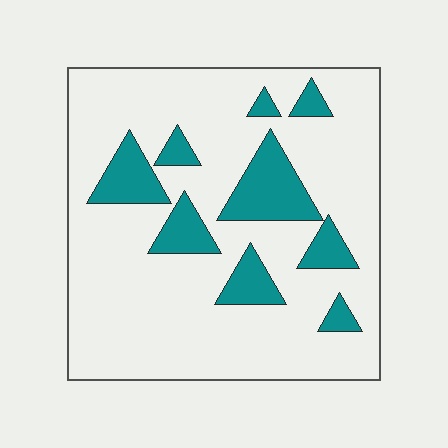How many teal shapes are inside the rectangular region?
9.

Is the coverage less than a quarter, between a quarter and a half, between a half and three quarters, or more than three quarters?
Less than a quarter.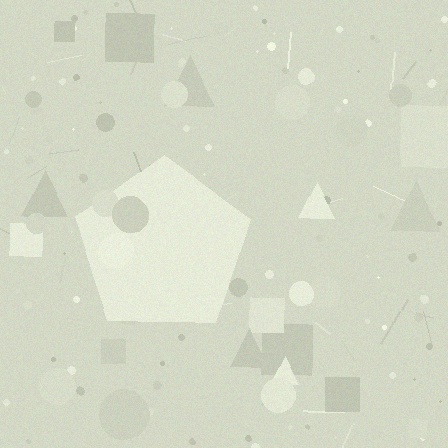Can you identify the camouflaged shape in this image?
The camouflaged shape is a pentagon.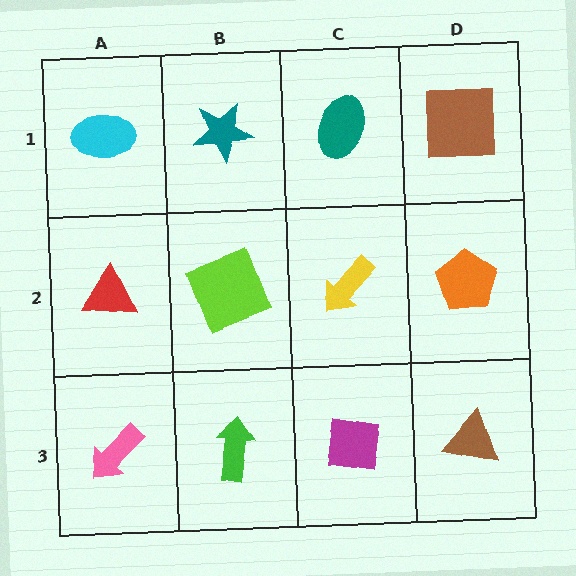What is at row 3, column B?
A green arrow.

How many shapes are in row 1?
4 shapes.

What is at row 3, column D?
A brown triangle.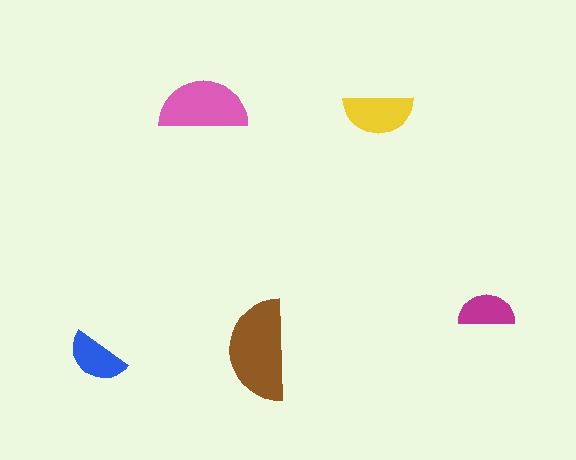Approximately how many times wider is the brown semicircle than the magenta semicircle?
About 2 times wider.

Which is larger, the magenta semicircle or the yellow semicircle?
The yellow one.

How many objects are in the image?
There are 5 objects in the image.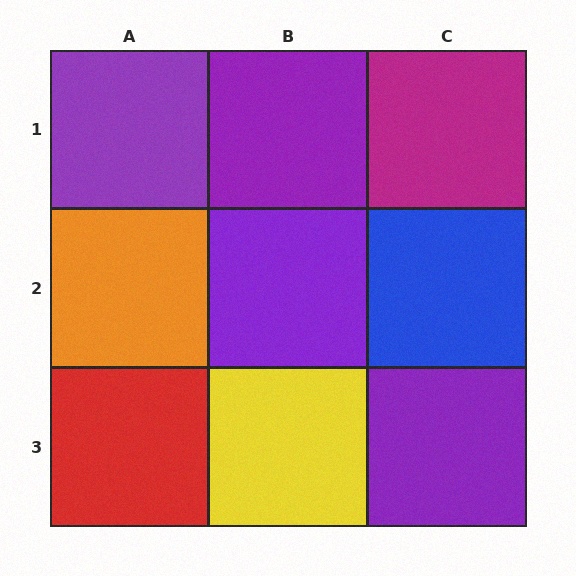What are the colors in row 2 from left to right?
Orange, purple, blue.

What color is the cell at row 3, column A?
Red.